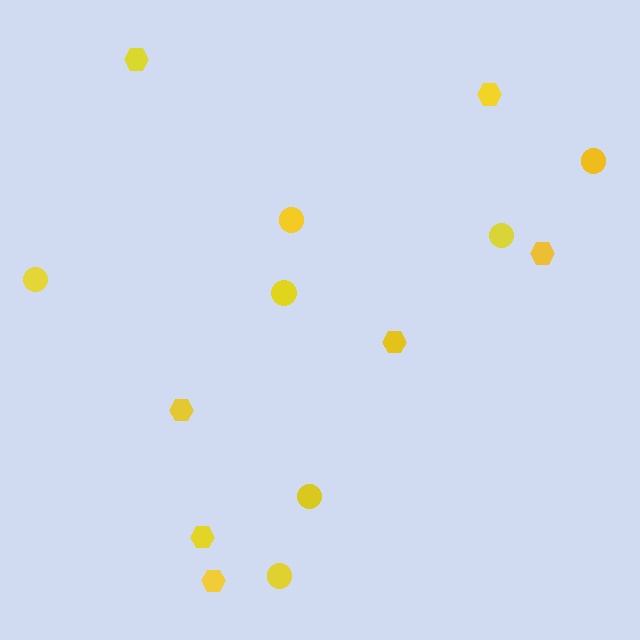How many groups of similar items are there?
There are 2 groups: one group of circles (7) and one group of hexagons (7).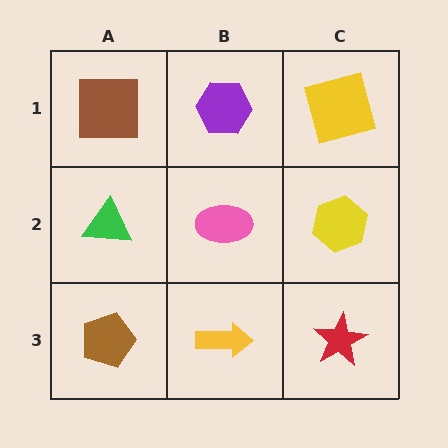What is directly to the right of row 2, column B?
A yellow hexagon.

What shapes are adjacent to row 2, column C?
A yellow square (row 1, column C), a red star (row 3, column C), a pink ellipse (row 2, column B).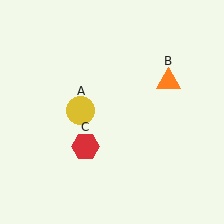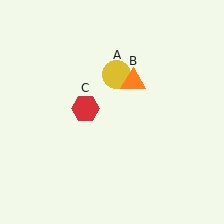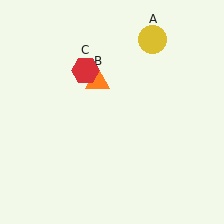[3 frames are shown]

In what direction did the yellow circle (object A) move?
The yellow circle (object A) moved up and to the right.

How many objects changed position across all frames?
3 objects changed position: yellow circle (object A), orange triangle (object B), red hexagon (object C).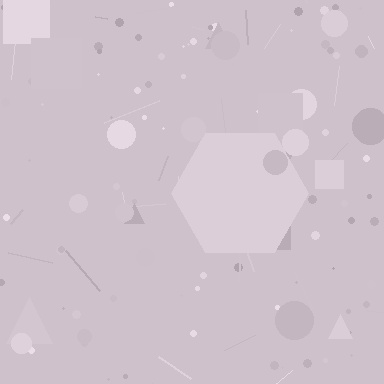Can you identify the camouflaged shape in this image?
The camouflaged shape is a hexagon.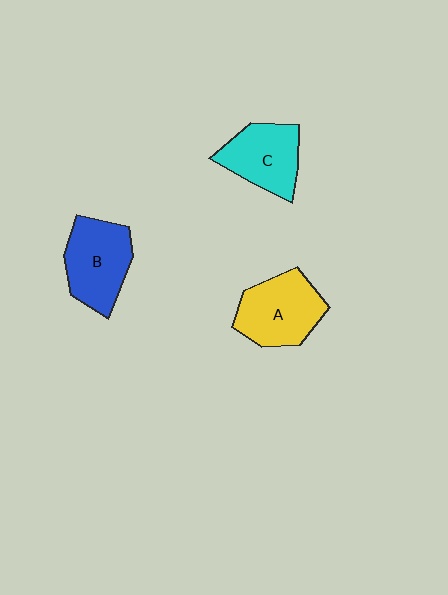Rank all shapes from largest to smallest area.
From largest to smallest: A (yellow), B (blue), C (cyan).